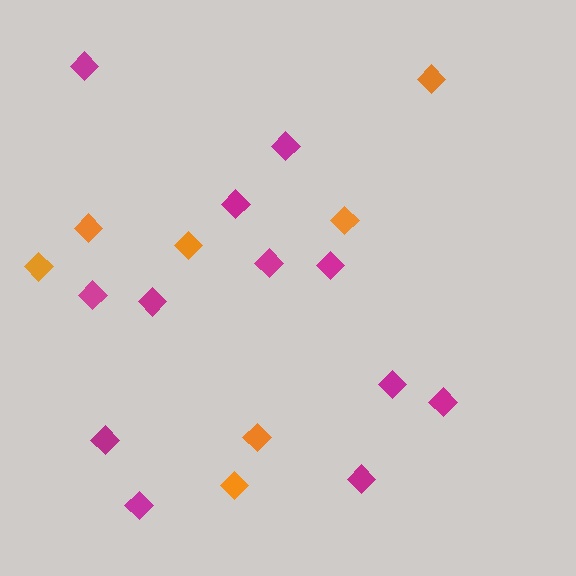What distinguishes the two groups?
There are 2 groups: one group of magenta diamonds (12) and one group of orange diamonds (7).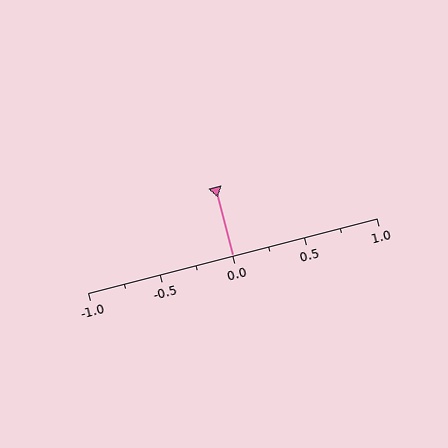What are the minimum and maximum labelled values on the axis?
The axis runs from -1.0 to 1.0.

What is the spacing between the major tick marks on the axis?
The major ticks are spaced 0.5 apart.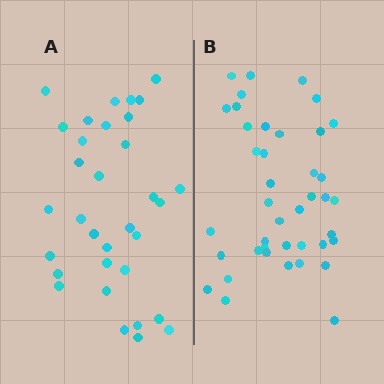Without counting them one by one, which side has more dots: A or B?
Region B (the right region) has more dots.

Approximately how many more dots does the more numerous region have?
Region B has roughly 8 or so more dots than region A.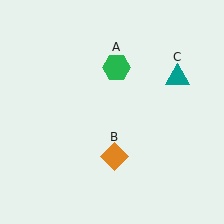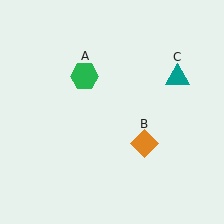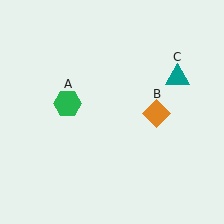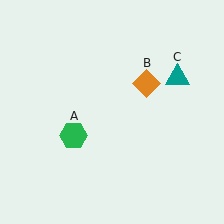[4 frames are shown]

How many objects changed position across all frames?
2 objects changed position: green hexagon (object A), orange diamond (object B).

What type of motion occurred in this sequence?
The green hexagon (object A), orange diamond (object B) rotated counterclockwise around the center of the scene.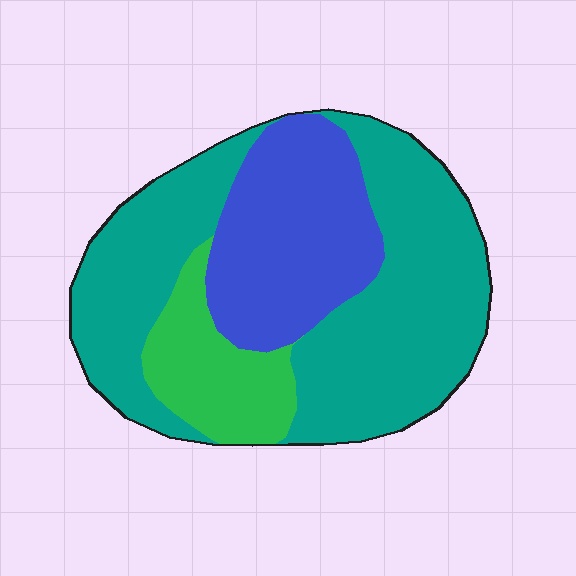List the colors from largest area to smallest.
From largest to smallest: teal, blue, green.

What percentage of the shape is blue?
Blue covers about 25% of the shape.